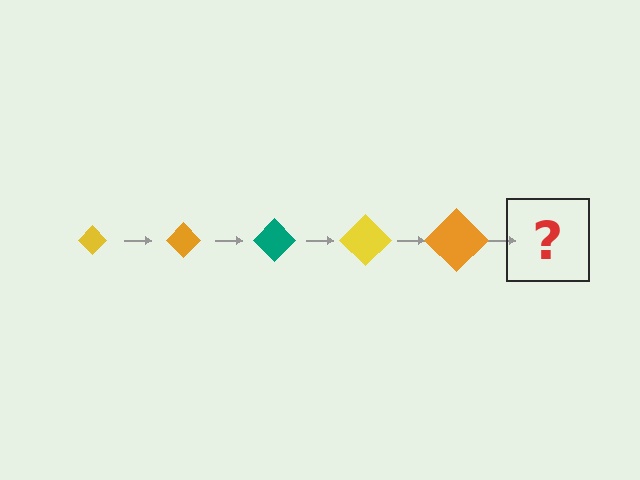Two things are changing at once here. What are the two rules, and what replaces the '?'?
The two rules are that the diamond grows larger each step and the color cycles through yellow, orange, and teal. The '?' should be a teal diamond, larger than the previous one.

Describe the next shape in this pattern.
It should be a teal diamond, larger than the previous one.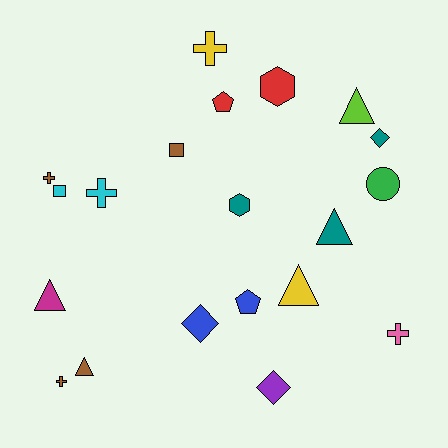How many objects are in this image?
There are 20 objects.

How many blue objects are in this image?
There are 2 blue objects.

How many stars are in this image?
There are no stars.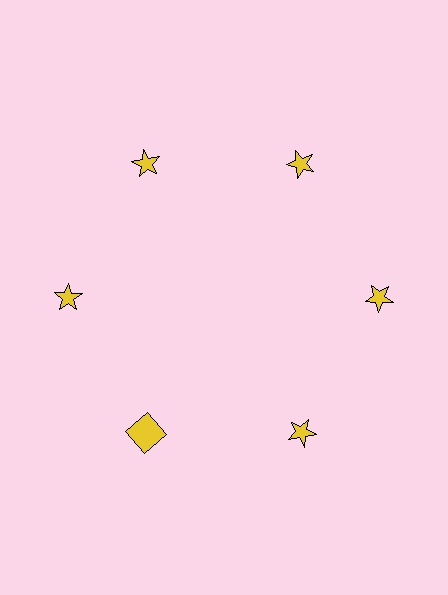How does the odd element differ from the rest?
It has a different shape: square instead of star.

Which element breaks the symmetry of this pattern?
The yellow square at roughly the 7 o'clock position breaks the symmetry. All other shapes are yellow stars.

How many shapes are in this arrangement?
There are 6 shapes arranged in a ring pattern.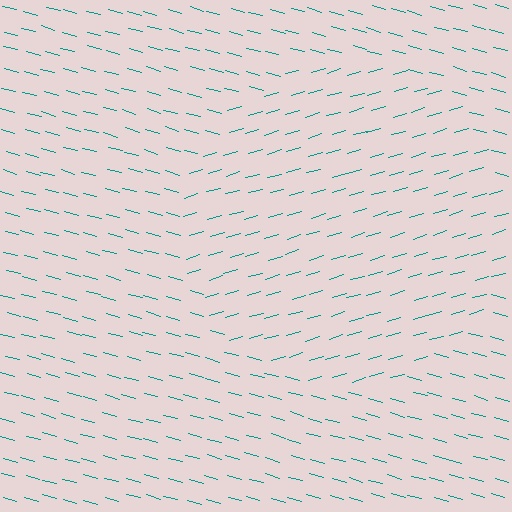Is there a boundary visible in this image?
Yes, there is a texture boundary formed by a change in line orientation.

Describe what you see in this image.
The image is filled with small teal line segments. A circle region in the image has lines oriented differently from the surrounding lines, creating a visible texture boundary.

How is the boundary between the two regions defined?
The boundary is defined purely by a change in line orientation (approximately 32 degrees difference). All lines are the same color and thickness.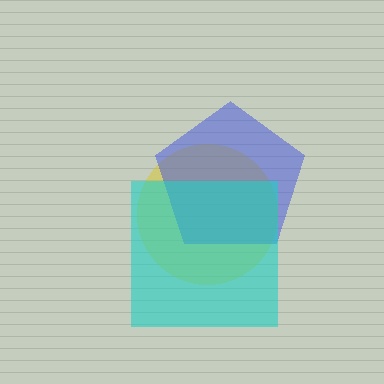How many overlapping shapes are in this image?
There are 3 overlapping shapes in the image.